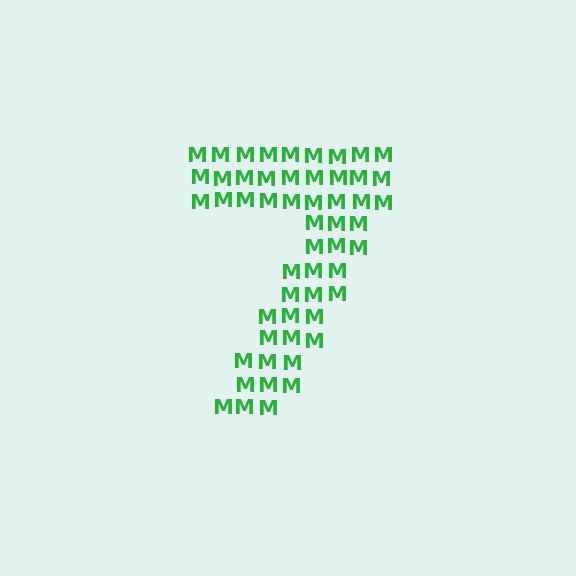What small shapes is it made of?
It is made of small letter M's.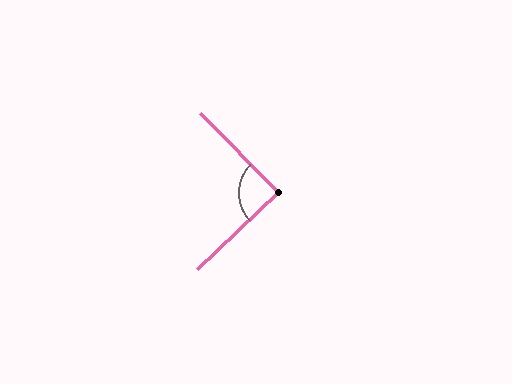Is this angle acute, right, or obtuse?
It is approximately a right angle.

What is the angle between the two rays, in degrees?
Approximately 89 degrees.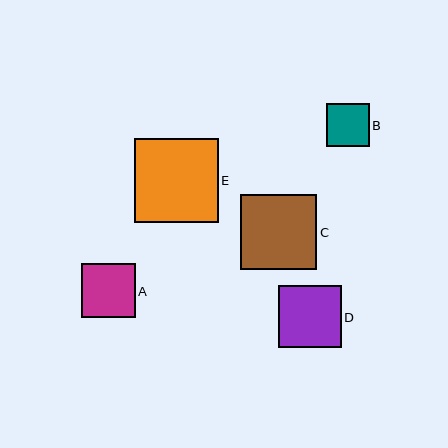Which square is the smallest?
Square B is the smallest with a size of approximately 43 pixels.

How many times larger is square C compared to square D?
Square C is approximately 1.2 times the size of square D.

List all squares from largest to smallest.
From largest to smallest: E, C, D, A, B.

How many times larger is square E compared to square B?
Square E is approximately 1.9 times the size of square B.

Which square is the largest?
Square E is the largest with a size of approximately 84 pixels.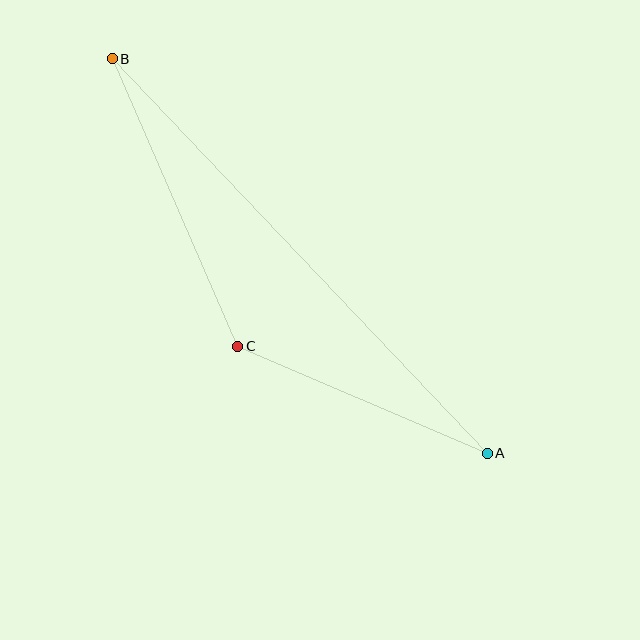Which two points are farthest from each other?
Points A and B are farthest from each other.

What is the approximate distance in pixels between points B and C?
The distance between B and C is approximately 314 pixels.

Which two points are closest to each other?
Points A and C are closest to each other.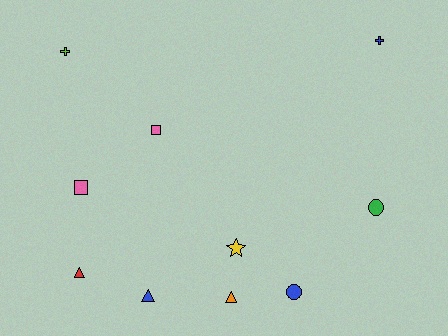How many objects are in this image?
There are 10 objects.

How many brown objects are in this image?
There are no brown objects.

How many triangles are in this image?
There are 3 triangles.